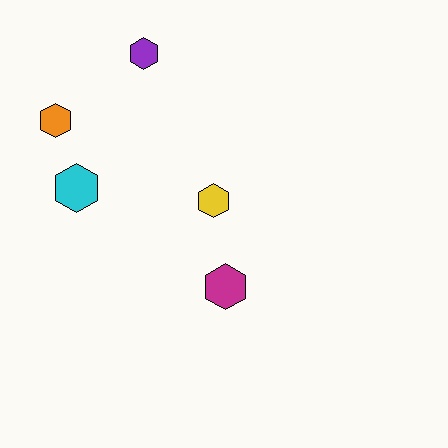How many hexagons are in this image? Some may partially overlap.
There are 5 hexagons.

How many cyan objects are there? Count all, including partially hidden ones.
There is 1 cyan object.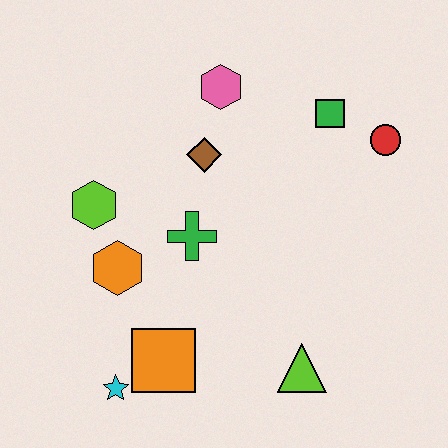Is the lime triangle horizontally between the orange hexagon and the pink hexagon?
No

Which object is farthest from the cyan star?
The red circle is farthest from the cyan star.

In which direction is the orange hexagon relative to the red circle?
The orange hexagon is to the left of the red circle.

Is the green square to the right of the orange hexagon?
Yes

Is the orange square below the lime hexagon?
Yes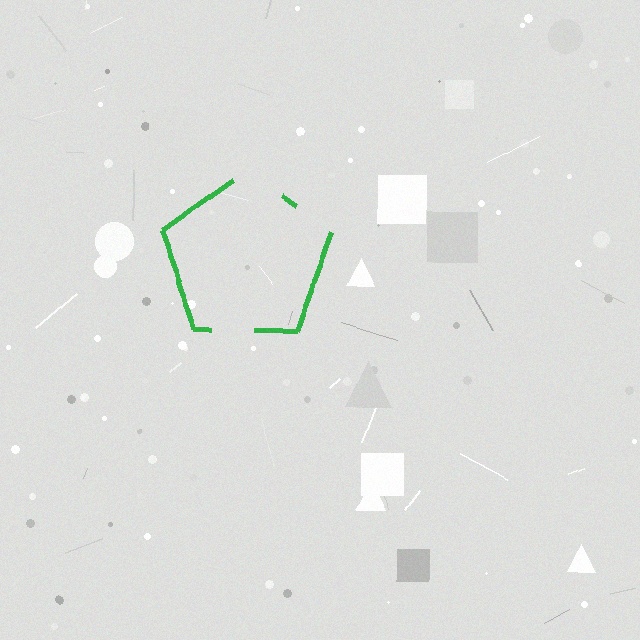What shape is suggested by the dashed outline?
The dashed outline suggests a pentagon.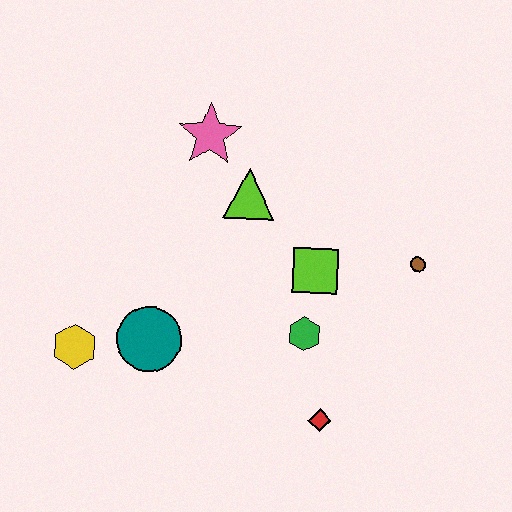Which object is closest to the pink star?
The lime triangle is closest to the pink star.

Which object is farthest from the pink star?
The red diamond is farthest from the pink star.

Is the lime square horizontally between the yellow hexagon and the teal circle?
No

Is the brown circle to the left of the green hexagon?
No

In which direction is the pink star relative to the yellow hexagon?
The pink star is above the yellow hexagon.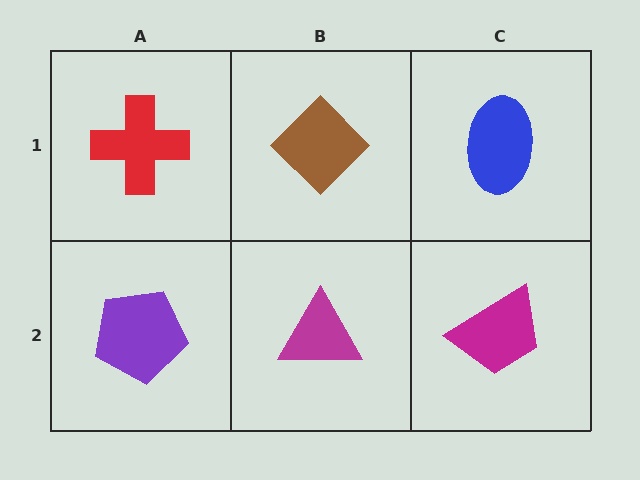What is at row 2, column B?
A magenta triangle.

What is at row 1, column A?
A red cross.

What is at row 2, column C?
A magenta trapezoid.